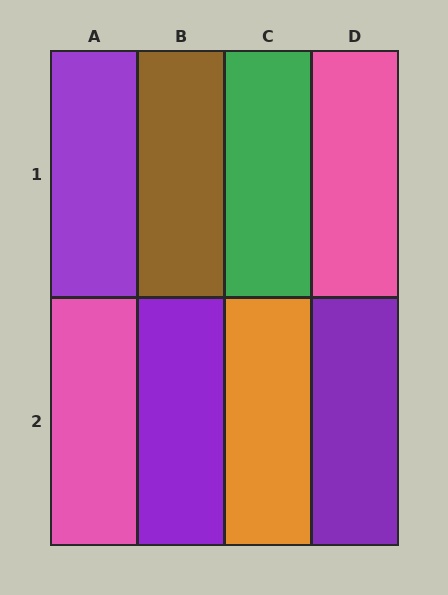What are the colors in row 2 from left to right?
Pink, purple, orange, purple.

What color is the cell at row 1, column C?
Green.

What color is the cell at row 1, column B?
Brown.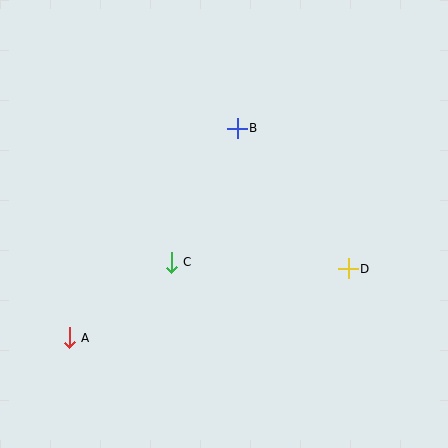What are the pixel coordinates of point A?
Point A is at (69, 338).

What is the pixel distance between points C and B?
The distance between C and B is 149 pixels.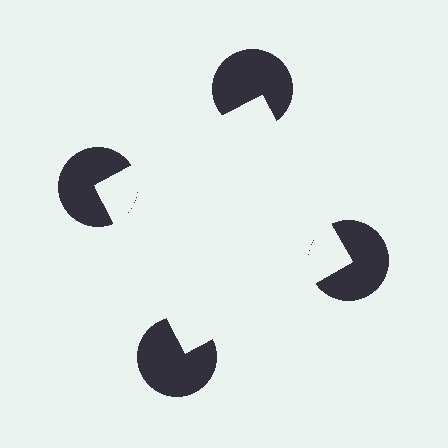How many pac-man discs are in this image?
There are 4 — one at each vertex of the illusory square.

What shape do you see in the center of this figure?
An illusory square — its edges are inferred from the aligned wedge cuts in the pac-man discs, not physically drawn.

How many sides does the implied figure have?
4 sides.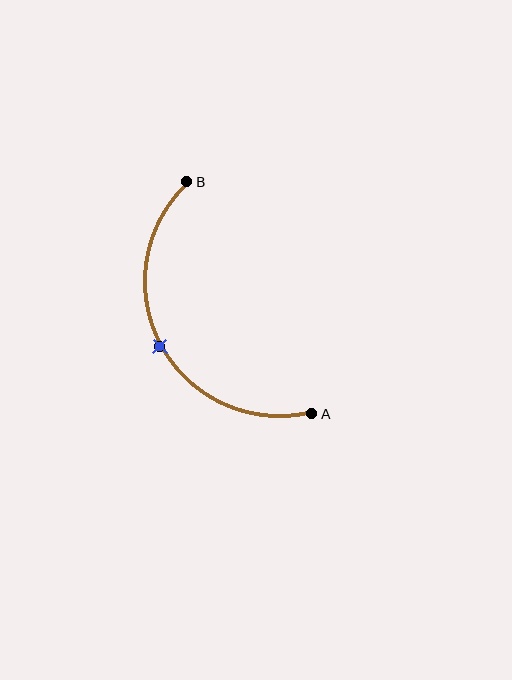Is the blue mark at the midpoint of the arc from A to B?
Yes. The blue mark lies on the arc at equal arc-length from both A and B — it is the arc midpoint.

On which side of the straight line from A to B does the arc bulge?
The arc bulges to the left of the straight line connecting A and B.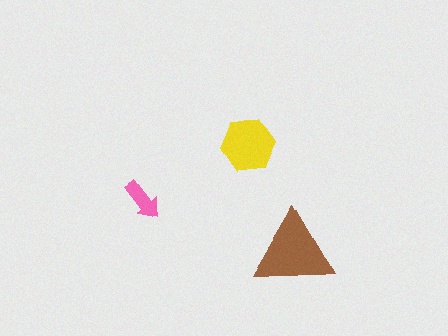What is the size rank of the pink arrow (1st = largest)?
3rd.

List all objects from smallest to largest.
The pink arrow, the yellow hexagon, the brown triangle.